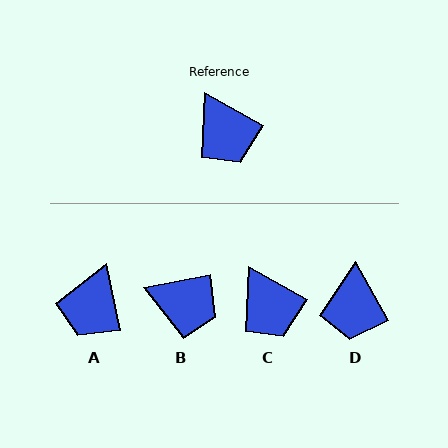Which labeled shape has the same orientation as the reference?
C.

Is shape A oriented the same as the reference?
No, it is off by about 49 degrees.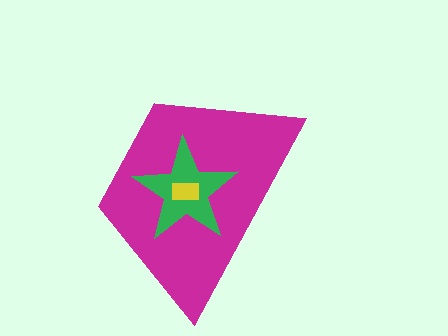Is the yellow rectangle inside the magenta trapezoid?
Yes.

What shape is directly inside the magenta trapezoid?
The green star.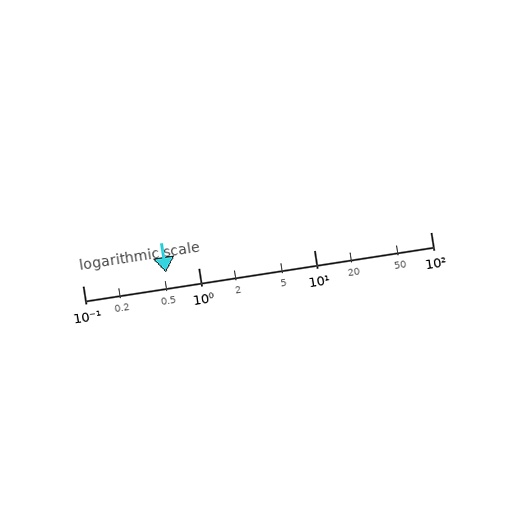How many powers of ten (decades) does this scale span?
The scale spans 3 decades, from 0.1 to 100.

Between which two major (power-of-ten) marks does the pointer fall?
The pointer is between 0.1 and 1.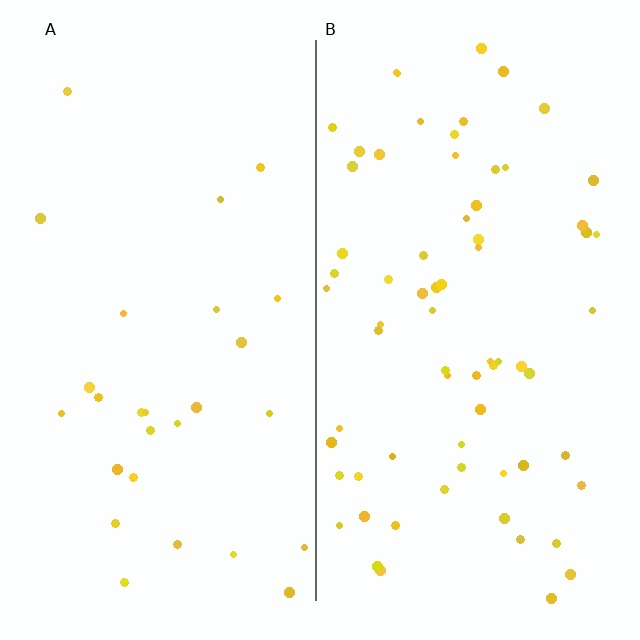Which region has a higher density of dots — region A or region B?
B (the right).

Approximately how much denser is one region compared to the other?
Approximately 2.6× — region B over region A.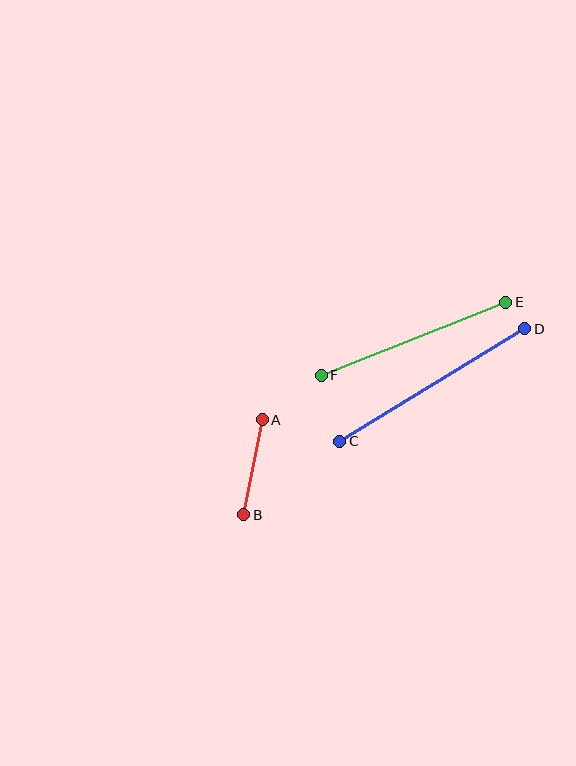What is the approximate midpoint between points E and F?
The midpoint is at approximately (413, 339) pixels.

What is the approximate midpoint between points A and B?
The midpoint is at approximately (253, 467) pixels.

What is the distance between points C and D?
The distance is approximately 217 pixels.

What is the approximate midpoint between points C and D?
The midpoint is at approximately (432, 385) pixels.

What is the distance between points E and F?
The distance is approximately 198 pixels.